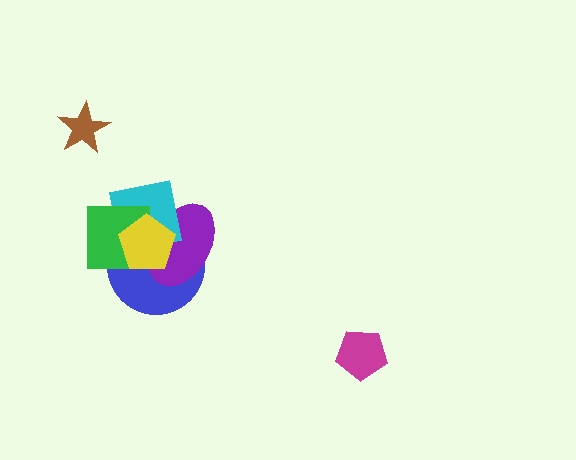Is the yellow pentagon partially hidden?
No, no other shape covers it.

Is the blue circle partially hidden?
Yes, it is partially covered by another shape.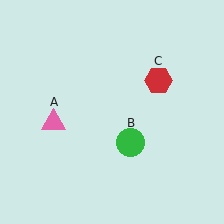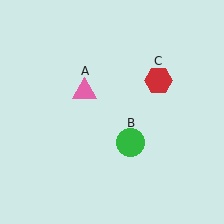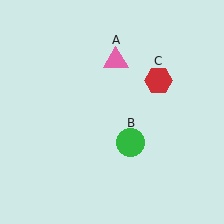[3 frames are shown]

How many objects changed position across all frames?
1 object changed position: pink triangle (object A).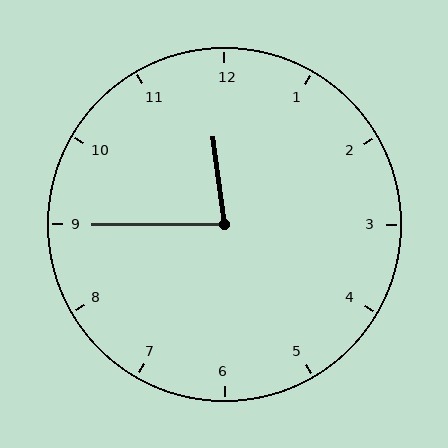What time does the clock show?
11:45.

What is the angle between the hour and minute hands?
Approximately 82 degrees.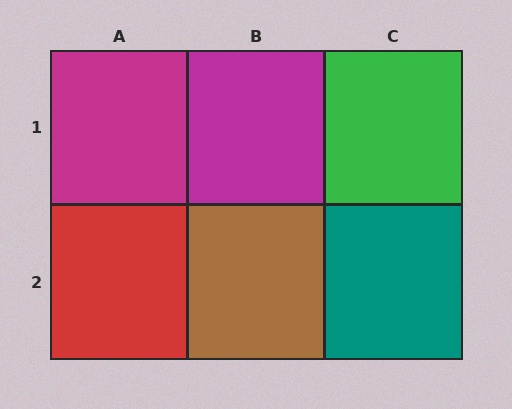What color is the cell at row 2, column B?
Brown.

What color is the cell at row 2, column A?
Red.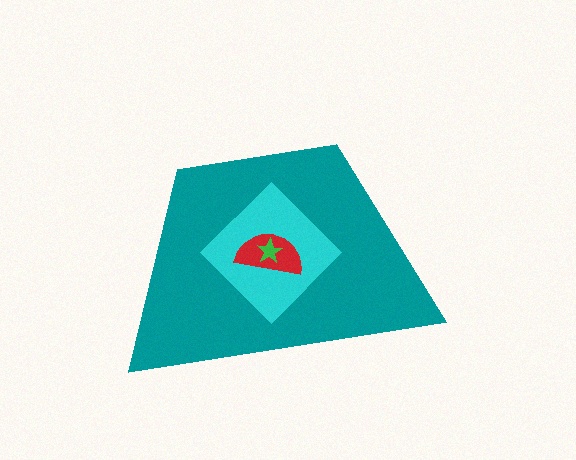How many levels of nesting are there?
4.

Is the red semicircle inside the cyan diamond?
Yes.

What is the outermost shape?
The teal trapezoid.